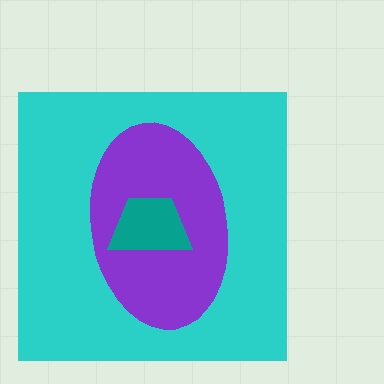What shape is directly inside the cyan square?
The purple ellipse.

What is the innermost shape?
The teal trapezoid.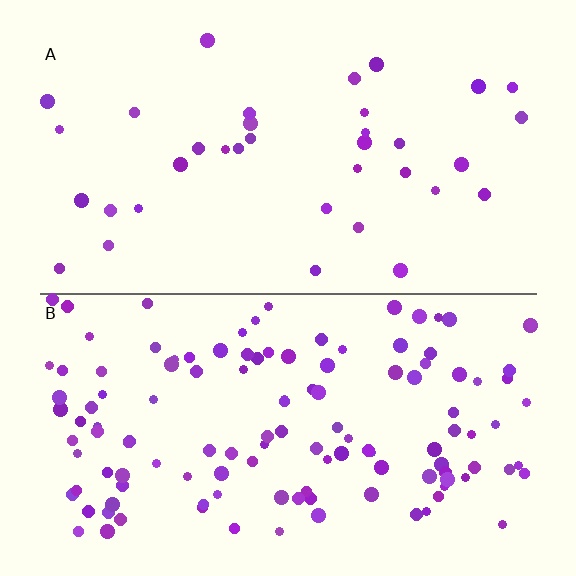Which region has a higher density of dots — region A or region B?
B (the bottom).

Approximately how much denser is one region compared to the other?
Approximately 3.6× — region B over region A.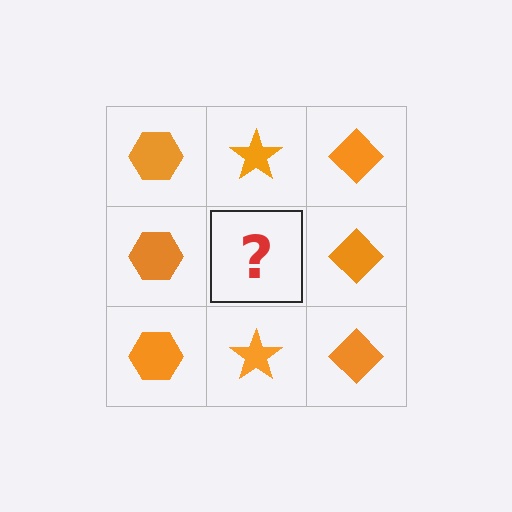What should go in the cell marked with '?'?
The missing cell should contain an orange star.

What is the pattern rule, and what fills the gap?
The rule is that each column has a consistent shape. The gap should be filled with an orange star.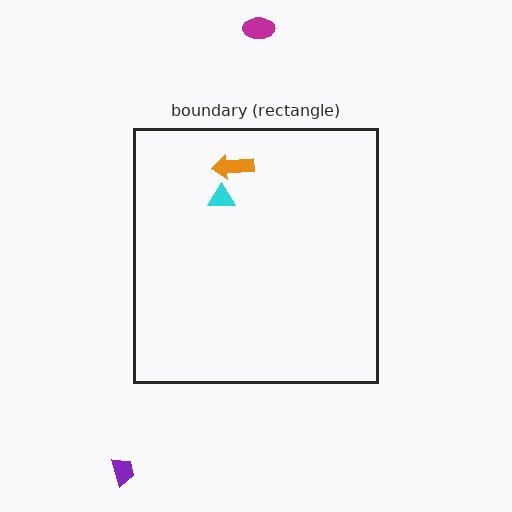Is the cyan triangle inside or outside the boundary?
Inside.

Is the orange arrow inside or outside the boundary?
Inside.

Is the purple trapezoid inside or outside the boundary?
Outside.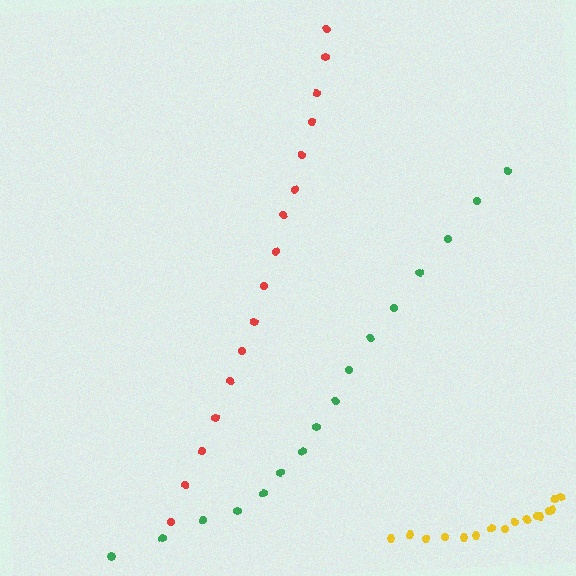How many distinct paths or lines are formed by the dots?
There are 3 distinct paths.